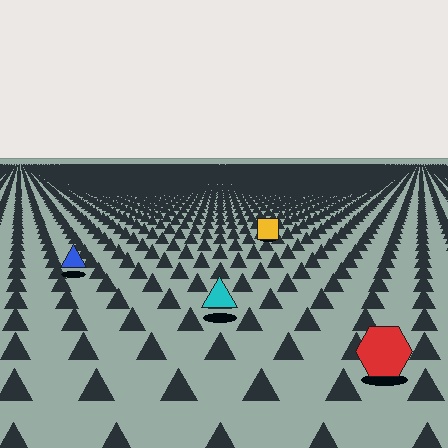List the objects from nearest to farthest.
From nearest to farthest: the red hexagon, the cyan triangle, the blue triangle, the yellow square.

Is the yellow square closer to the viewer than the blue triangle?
No. The blue triangle is closer — you can tell from the texture gradient: the ground texture is coarser near it.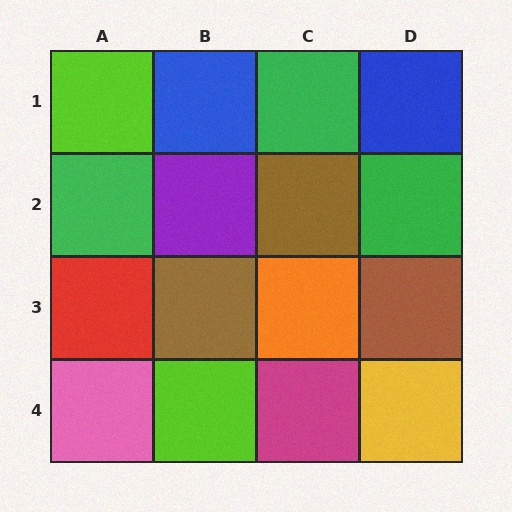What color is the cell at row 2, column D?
Green.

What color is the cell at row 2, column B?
Purple.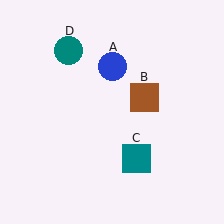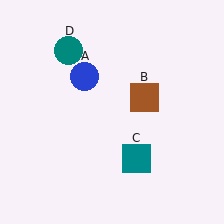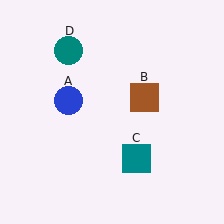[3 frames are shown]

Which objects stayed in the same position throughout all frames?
Brown square (object B) and teal square (object C) and teal circle (object D) remained stationary.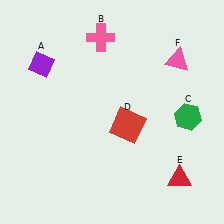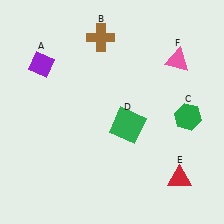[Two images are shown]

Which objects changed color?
B changed from pink to brown. D changed from red to green.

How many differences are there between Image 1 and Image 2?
There are 2 differences between the two images.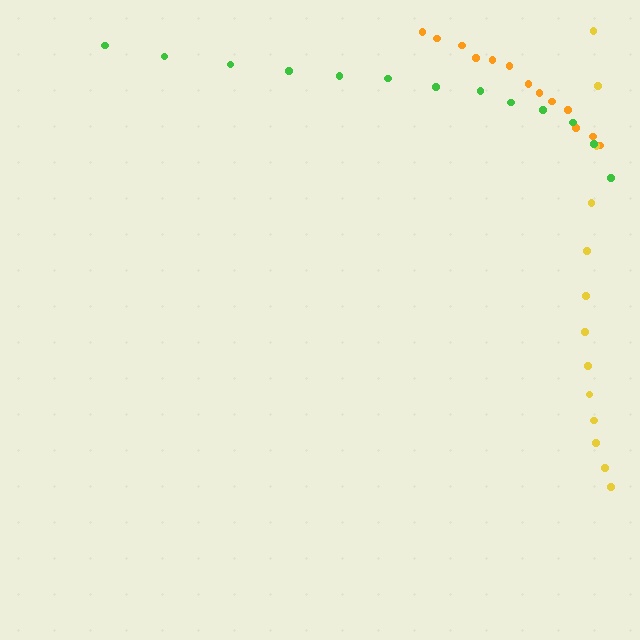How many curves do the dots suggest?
There are 3 distinct paths.